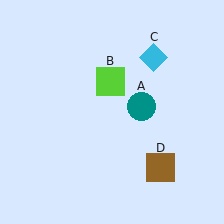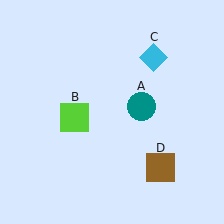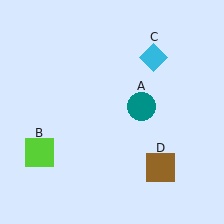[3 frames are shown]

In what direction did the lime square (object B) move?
The lime square (object B) moved down and to the left.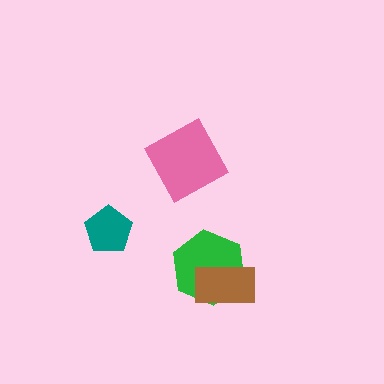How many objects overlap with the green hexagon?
1 object overlaps with the green hexagon.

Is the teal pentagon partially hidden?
No, no other shape covers it.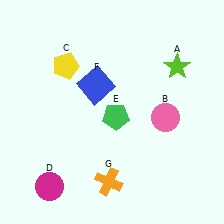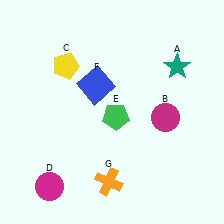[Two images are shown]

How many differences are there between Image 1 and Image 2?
There are 2 differences between the two images.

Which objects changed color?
A changed from lime to teal. B changed from pink to magenta.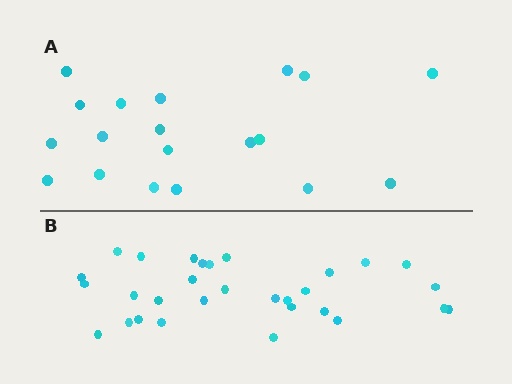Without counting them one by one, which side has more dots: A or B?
Region B (the bottom region) has more dots.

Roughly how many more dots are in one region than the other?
Region B has roughly 12 or so more dots than region A.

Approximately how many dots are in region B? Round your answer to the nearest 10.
About 30 dots.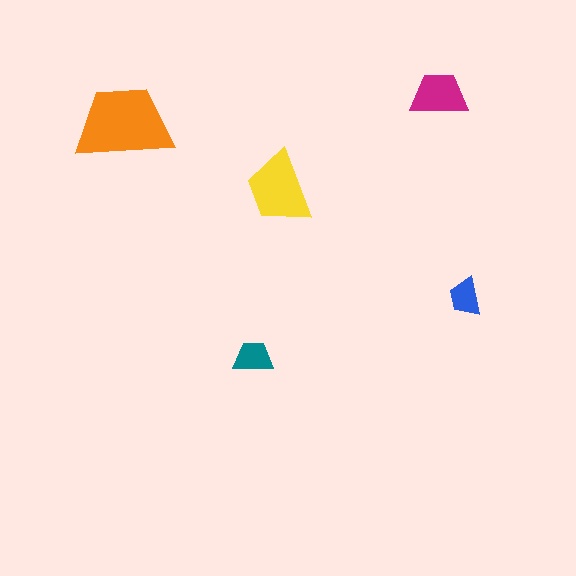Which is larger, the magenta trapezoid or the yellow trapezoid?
The yellow one.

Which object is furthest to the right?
The blue trapezoid is rightmost.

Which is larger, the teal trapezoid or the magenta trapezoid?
The magenta one.